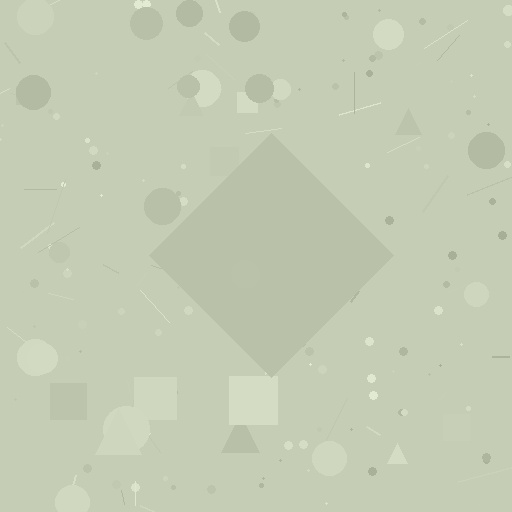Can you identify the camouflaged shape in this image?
The camouflaged shape is a diamond.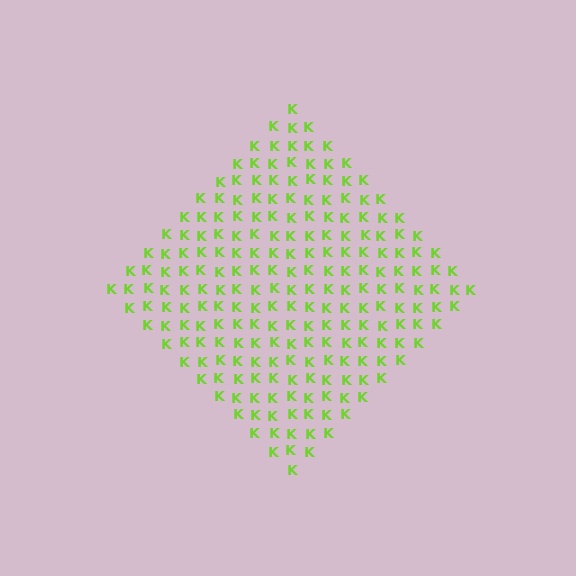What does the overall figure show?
The overall figure shows a diamond.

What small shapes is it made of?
It is made of small letter K's.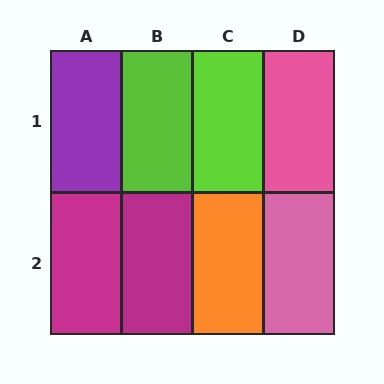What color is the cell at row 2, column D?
Pink.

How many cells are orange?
1 cell is orange.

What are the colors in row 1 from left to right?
Purple, lime, lime, pink.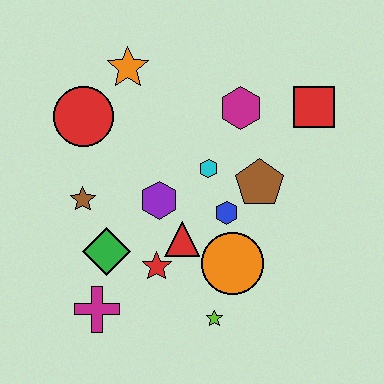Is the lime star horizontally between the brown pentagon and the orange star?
Yes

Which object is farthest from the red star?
The red square is farthest from the red star.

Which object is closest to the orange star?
The red circle is closest to the orange star.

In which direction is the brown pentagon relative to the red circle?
The brown pentagon is to the right of the red circle.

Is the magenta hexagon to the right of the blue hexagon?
Yes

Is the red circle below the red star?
No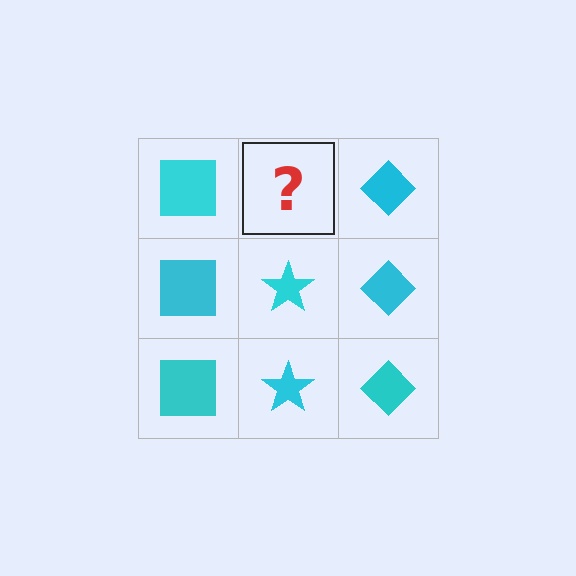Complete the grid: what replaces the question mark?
The question mark should be replaced with a cyan star.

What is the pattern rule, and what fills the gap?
The rule is that each column has a consistent shape. The gap should be filled with a cyan star.